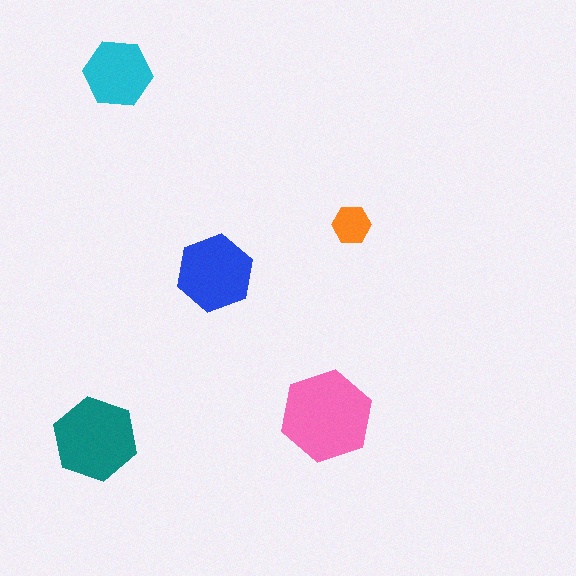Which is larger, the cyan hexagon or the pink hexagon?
The pink one.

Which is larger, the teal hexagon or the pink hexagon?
The pink one.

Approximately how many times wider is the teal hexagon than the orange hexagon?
About 2 times wider.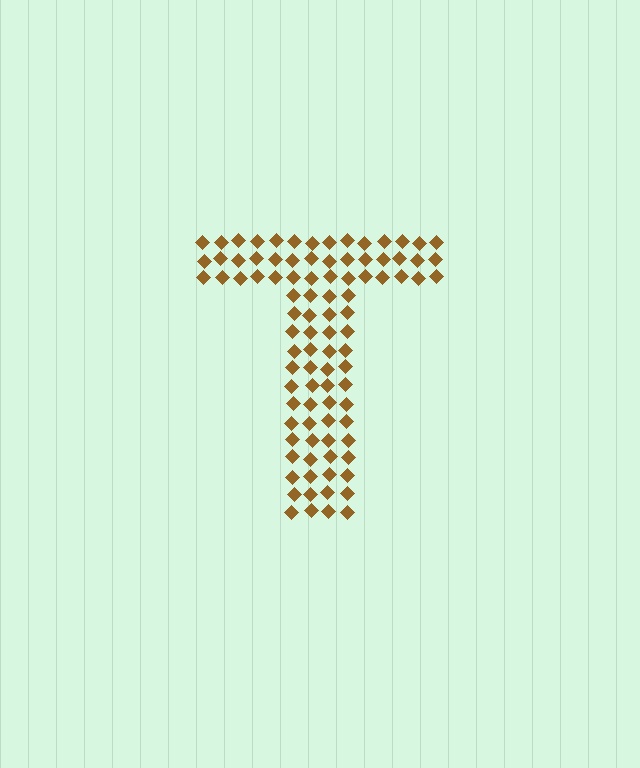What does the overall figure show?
The overall figure shows the letter T.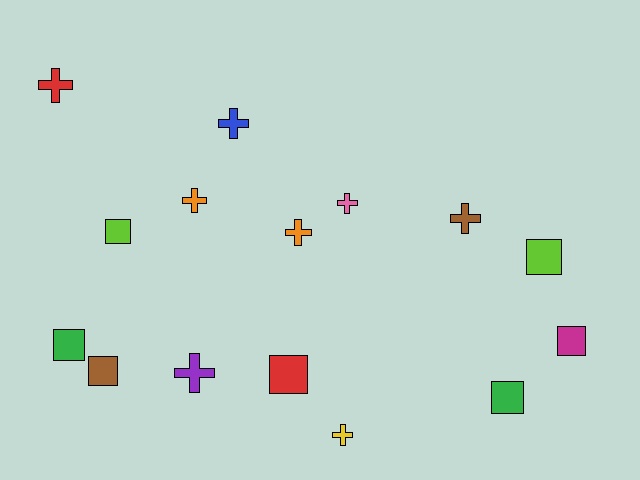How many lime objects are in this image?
There are 2 lime objects.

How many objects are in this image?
There are 15 objects.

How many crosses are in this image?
There are 8 crosses.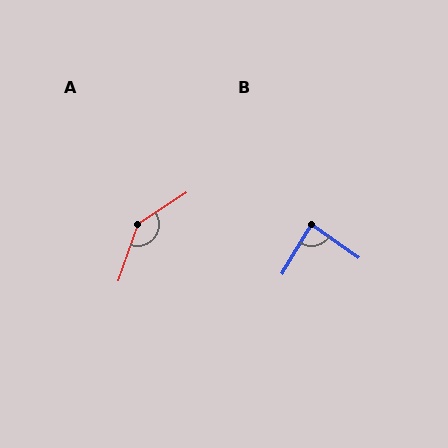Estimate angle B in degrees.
Approximately 86 degrees.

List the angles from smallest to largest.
B (86°), A (142°).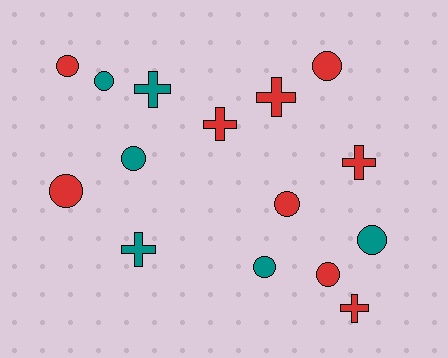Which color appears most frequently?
Red, with 9 objects.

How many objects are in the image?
There are 15 objects.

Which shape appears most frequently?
Circle, with 9 objects.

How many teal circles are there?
There are 4 teal circles.